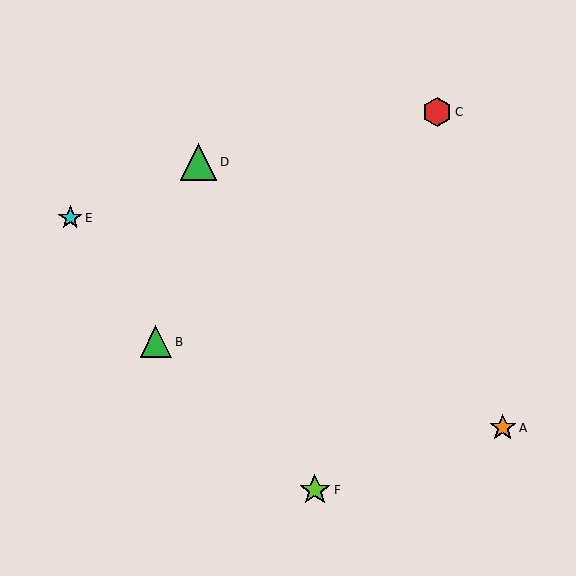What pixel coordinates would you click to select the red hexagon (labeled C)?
Click at (437, 112) to select the red hexagon C.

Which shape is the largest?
The green triangle (labeled D) is the largest.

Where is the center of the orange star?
The center of the orange star is at (503, 428).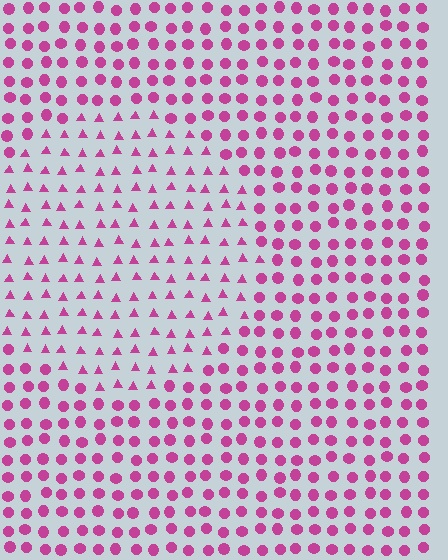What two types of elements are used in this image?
The image uses triangles inside the circle region and circles outside it.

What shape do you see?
I see a circle.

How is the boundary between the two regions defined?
The boundary is defined by a change in element shape: triangles inside vs. circles outside. All elements share the same color and spacing.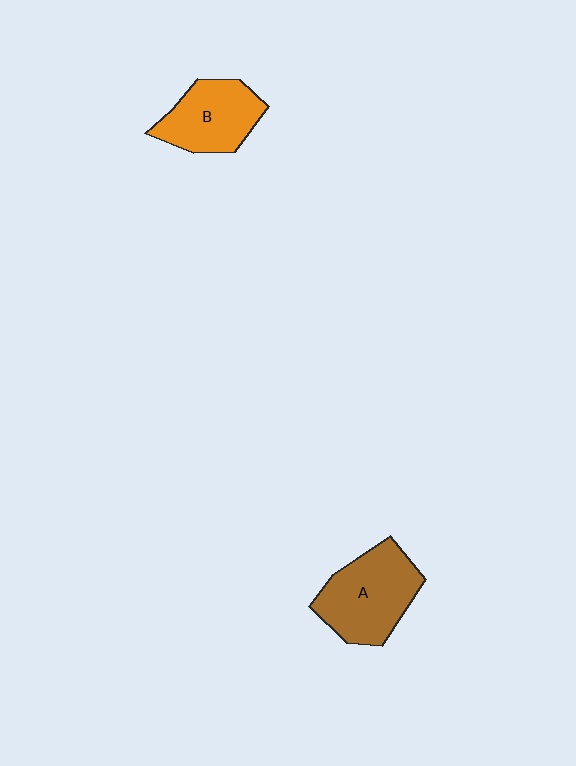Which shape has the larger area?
Shape A (brown).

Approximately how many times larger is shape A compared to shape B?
Approximately 1.2 times.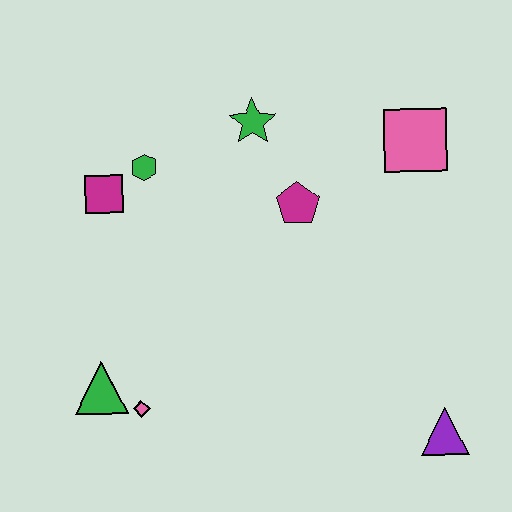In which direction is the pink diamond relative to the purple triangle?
The pink diamond is to the left of the purple triangle.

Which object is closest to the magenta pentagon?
The green star is closest to the magenta pentagon.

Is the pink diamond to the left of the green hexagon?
Yes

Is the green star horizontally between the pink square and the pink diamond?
Yes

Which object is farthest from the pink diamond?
The pink square is farthest from the pink diamond.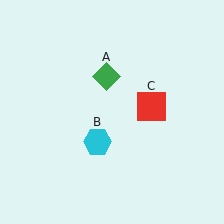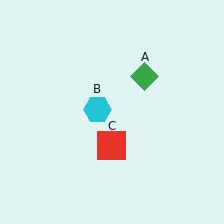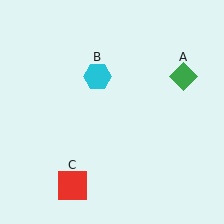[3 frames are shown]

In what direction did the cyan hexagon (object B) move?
The cyan hexagon (object B) moved up.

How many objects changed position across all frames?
3 objects changed position: green diamond (object A), cyan hexagon (object B), red square (object C).